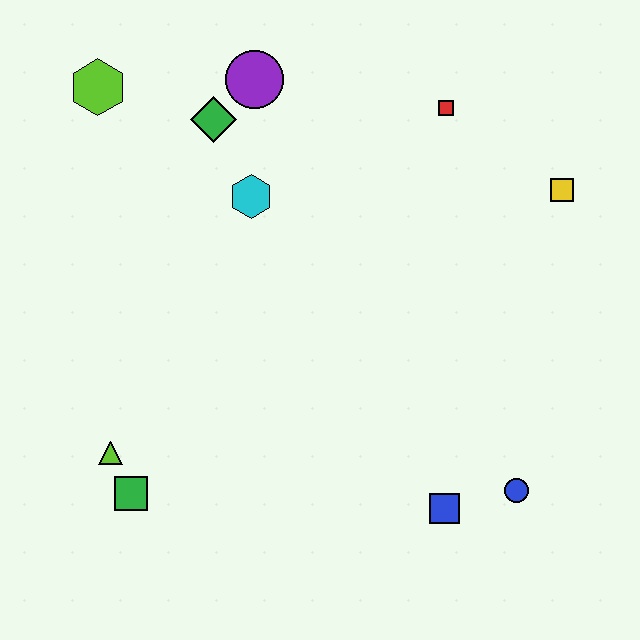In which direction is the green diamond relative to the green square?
The green diamond is above the green square.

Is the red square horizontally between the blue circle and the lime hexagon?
Yes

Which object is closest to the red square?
The yellow square is closest to the red square.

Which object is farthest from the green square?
The yellow square is farthest from the green square.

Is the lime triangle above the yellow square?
No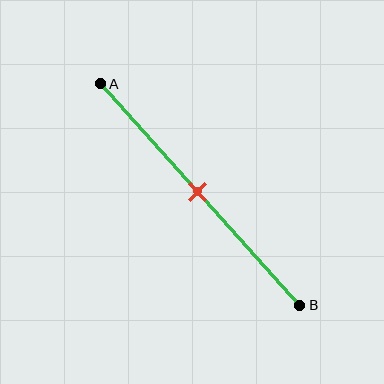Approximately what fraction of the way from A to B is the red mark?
The red mark is approximately 50% of the way from A to B.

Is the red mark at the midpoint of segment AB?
Yes, the mark is approximately at the midpoint.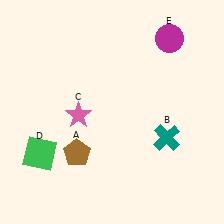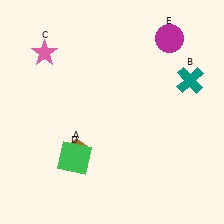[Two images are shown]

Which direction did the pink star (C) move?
The pink star (C) moved up.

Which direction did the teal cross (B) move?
The teal cross (B) moved up.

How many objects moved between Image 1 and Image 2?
3 objects moved between the two images.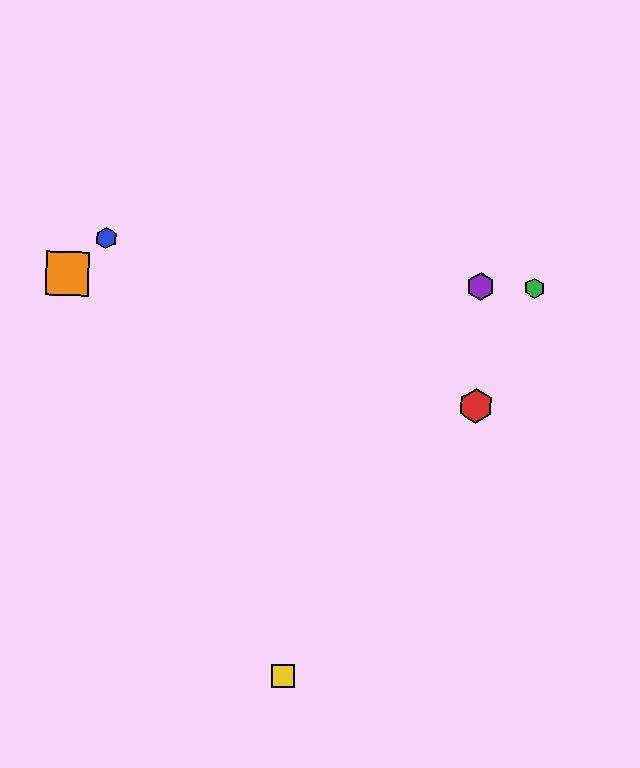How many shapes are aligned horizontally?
3 shapes (the green hexagon, the purple hexagon, the orange square) are aligned horizontally.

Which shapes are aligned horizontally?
The green hexagon, the purple hexagon, the orange square are aligned horizontally.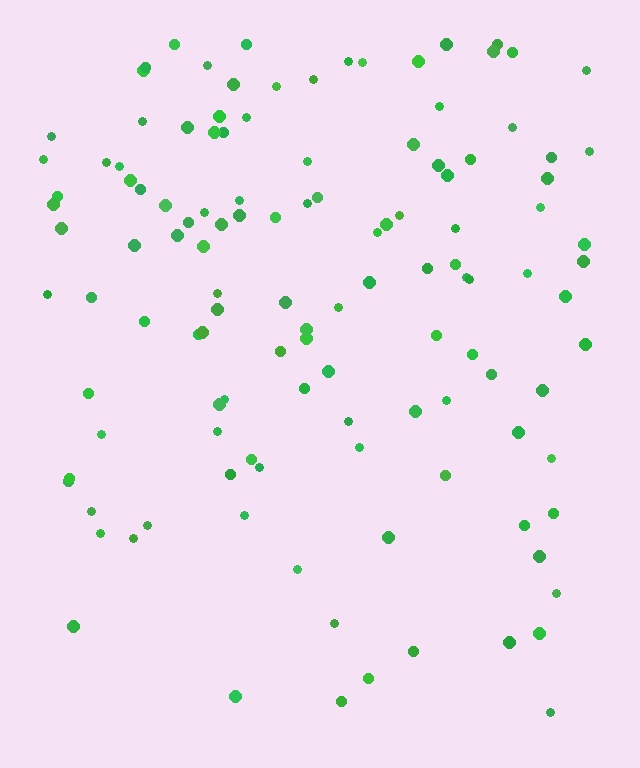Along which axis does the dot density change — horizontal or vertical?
Vertical.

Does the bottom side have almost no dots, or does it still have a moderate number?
Still a moderate number, just noticeably fewer than the top.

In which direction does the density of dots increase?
From bottom to top, with the top side densest.